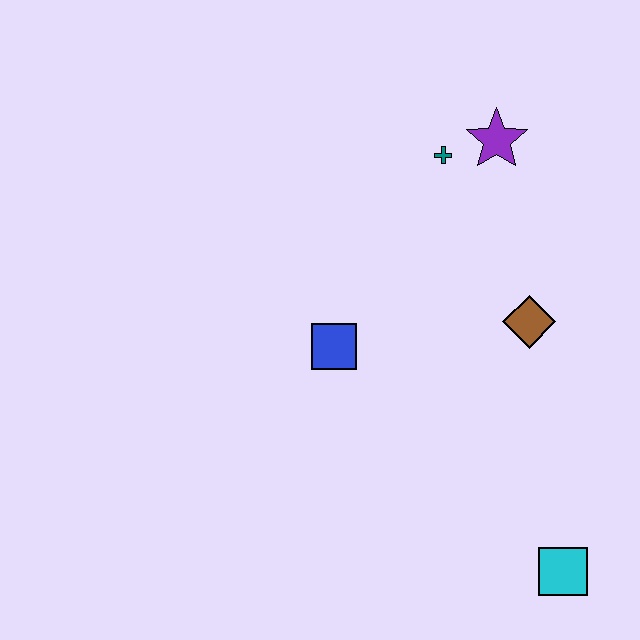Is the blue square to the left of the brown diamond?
Yes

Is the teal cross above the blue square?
Yes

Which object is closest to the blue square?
The brown diamond is closest to the blue square.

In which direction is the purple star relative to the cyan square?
The purple star is above the cyan square.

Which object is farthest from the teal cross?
The cyan square is farthest from the teal cross.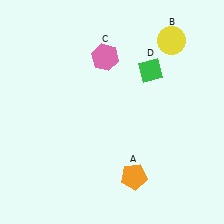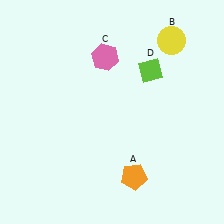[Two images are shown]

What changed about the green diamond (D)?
In Image 1, D is green. In Image 2, it changed to lime.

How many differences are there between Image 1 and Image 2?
There is 1 difference between the two images.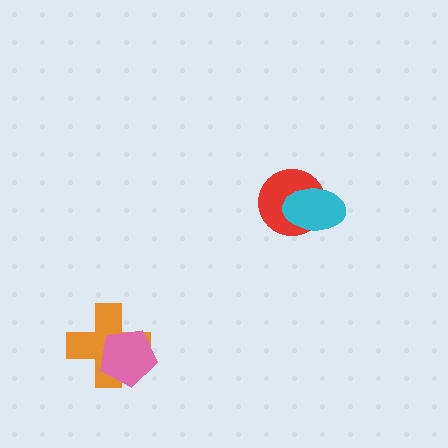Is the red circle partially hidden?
Yes, it is partially covered by another shape.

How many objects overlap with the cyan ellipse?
1 object overlaps with the cyan ellipse.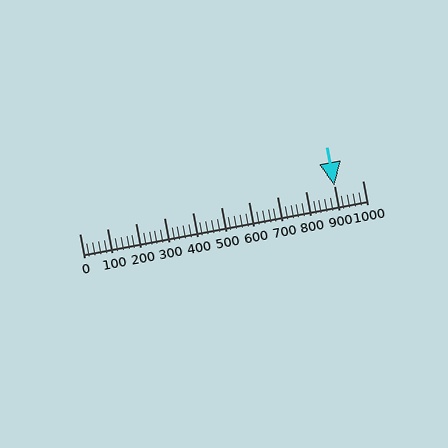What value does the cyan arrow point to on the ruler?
The cyan arrow points to approximately 900.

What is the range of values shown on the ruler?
The ruler shows values from 0 to 1000.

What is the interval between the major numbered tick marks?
The major tick marks are spaced 100 units apart.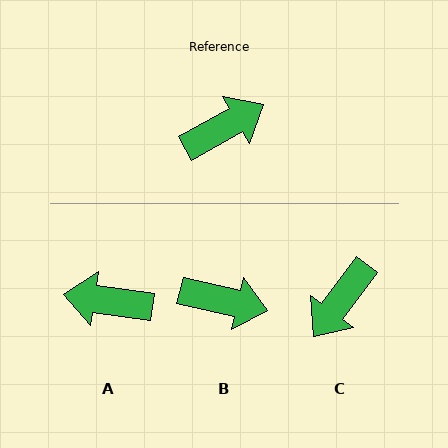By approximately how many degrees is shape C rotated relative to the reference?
Approximately 156 degrees clockwise.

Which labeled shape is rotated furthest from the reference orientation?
C, about 156 degrees away.